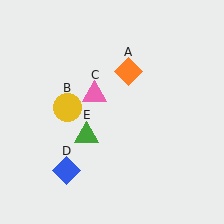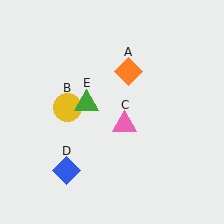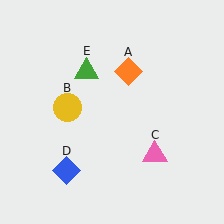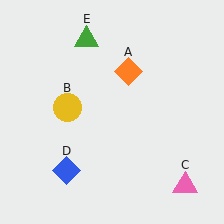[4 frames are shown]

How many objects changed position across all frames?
2 objects changed position: pink triangle (object C), green triangle (object E).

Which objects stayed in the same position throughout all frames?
Orange diamond (object A) and yellow circle (object B) and blue diamond (object D) remained stationary.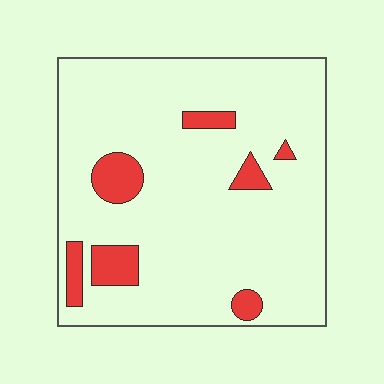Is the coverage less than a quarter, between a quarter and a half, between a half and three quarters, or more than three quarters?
Less than a quarter.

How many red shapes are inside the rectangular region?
7.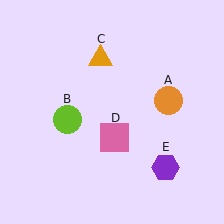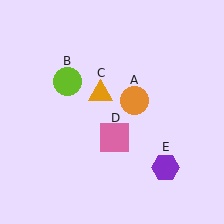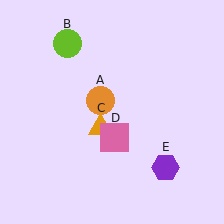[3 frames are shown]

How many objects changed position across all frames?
3 objects changed position: orange circle (object A), lime circle (object B), orange triangle (object C).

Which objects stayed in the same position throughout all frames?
Pink square (object D) and purple hexagon (object E) remained stationary.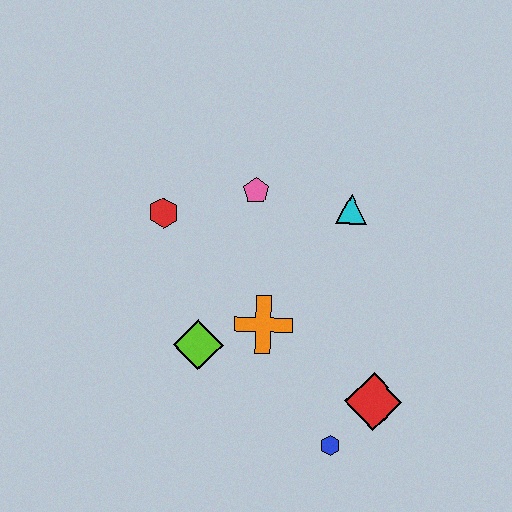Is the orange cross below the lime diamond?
No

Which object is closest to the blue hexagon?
The red diamond is closest to the blue hexagon.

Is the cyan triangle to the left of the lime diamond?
No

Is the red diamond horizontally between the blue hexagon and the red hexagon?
No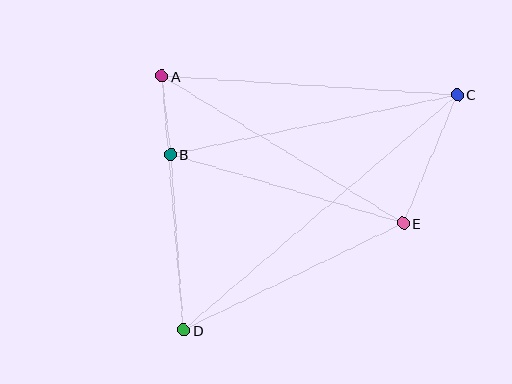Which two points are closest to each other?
Points A and B are closest to each other.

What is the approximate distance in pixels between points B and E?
The distance between B and E is approximately 243 pixels.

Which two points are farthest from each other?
Points C and D are farthest from each other.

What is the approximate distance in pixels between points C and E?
The distance between C and E is approximately 139 pixels.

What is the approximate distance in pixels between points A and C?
The distance between A and C is approximately 296 pixels.